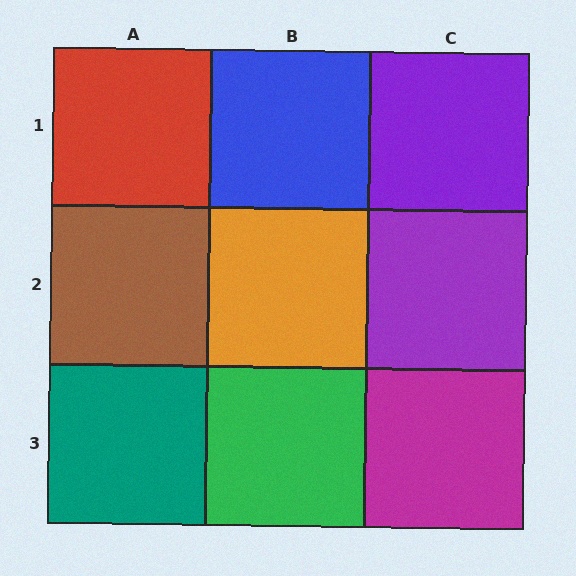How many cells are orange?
1 cell is orange.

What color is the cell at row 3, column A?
Teal.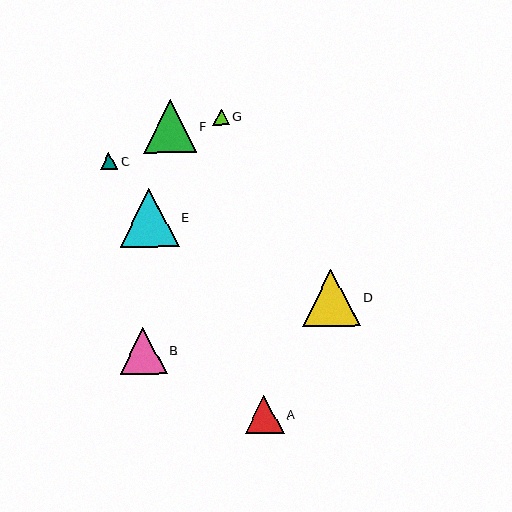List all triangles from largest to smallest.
From largest to smallest: E, D, F, B, A, C, G.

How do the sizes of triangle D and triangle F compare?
Triangle D and triangle F are approximately the same size.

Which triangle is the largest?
Triangle E is the largest with a size of approximately 59 pixels.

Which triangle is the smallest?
Triangle G is the smallest with a size of approximately 17 pixels.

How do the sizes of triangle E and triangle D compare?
Triangle E and triangle D are approximately the same size.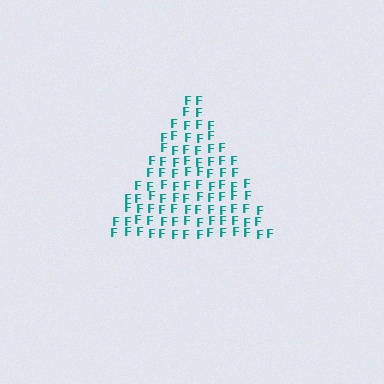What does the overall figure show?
The overall figure shows a triangle.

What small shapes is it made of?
It is made of small letter F's.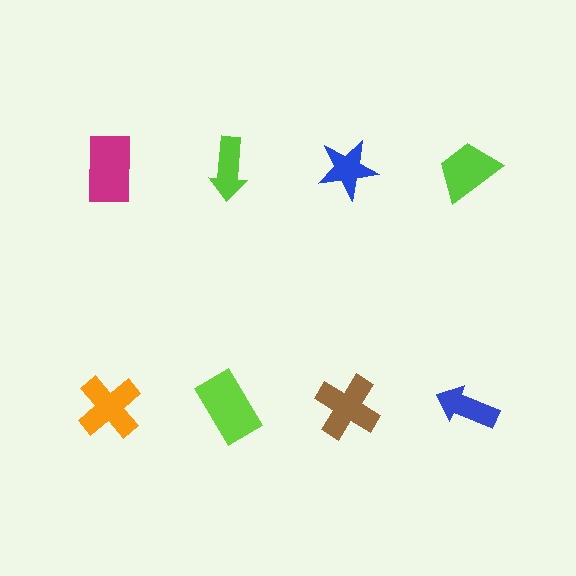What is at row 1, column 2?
A lime arrow.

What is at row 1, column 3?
A blue star.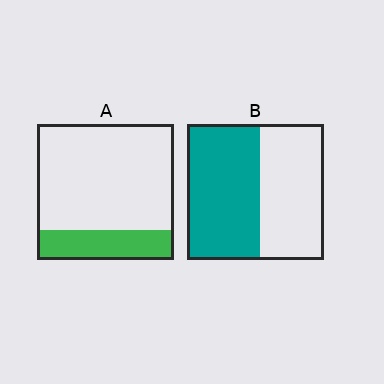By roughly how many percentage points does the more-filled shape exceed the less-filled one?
By roughly 30 percentage points (B over A).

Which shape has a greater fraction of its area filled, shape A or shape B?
Shape B.